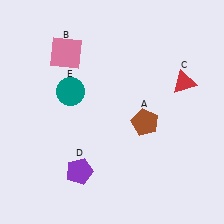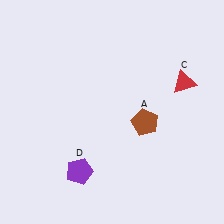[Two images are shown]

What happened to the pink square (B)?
The pink square (B) was removed in Image 2. It was in the top-left area of Image 1.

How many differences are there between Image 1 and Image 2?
There are 2 differences between the two images.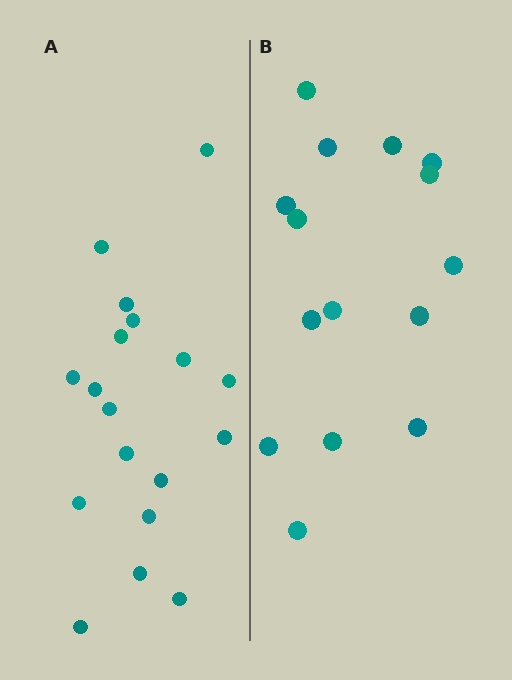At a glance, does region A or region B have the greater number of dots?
Region A (the left region) has more dots.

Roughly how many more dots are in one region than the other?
Region A has just a few more — roughly 2 or 3 more dots than region B.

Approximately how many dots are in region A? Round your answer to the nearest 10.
About 20 dots. (The exact count is 18, which rounds to 20.)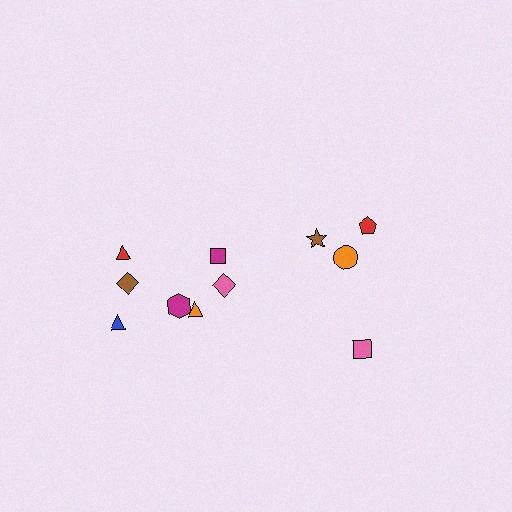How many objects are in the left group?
There are 7 objects.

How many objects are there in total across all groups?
There are 11 objects.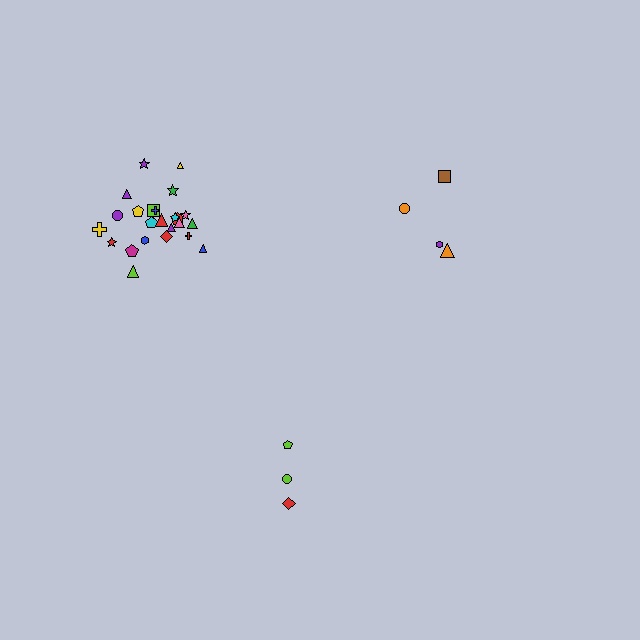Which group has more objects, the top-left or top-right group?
The top-left group.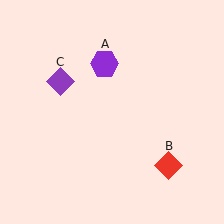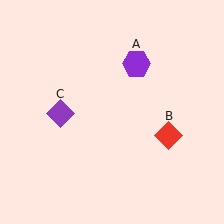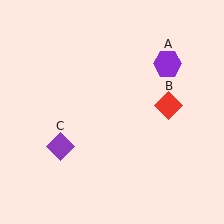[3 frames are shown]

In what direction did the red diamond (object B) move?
The red diamond (object B) moved up.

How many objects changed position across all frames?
3 objects changed position: purple hexagon (object A), red diamond (object B), purple diamond (object C).